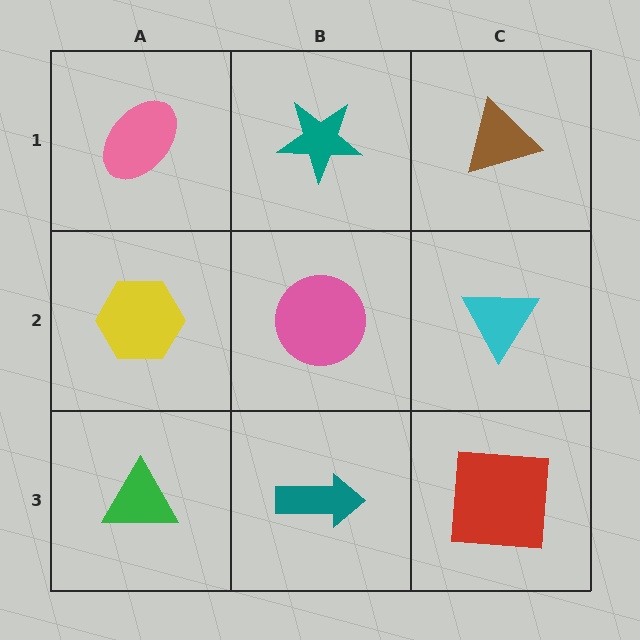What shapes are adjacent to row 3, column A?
A yellow hexagon (row 2, column A), a teal arrow (row 3, column B).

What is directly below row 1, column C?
A cyan triangle.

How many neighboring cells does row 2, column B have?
4.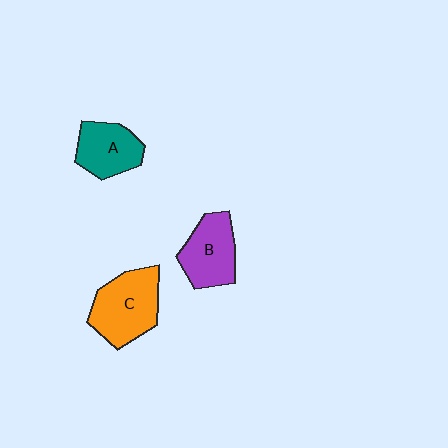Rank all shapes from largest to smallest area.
From largest to smallest: C (orange), B (purple), A (teal).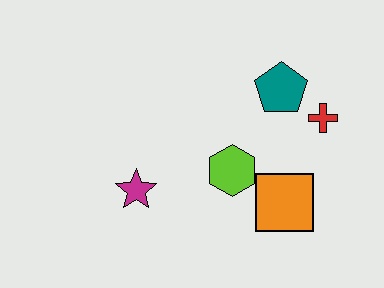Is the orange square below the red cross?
Yes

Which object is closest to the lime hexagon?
The orange square is closest to the lime hexagon.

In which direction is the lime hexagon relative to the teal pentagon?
The lime hexagon is below the teal pentagon.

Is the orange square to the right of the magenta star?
Yes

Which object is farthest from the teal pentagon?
The magenta star is farthest from the teal pentagon.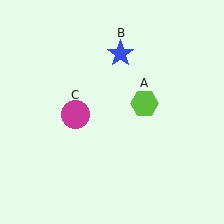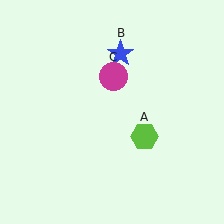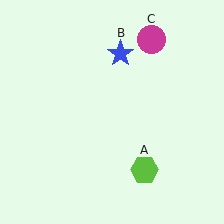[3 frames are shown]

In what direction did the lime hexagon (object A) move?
The lime hexagon (object A) moved down.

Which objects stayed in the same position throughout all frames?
Blue star (object B) remained stationary.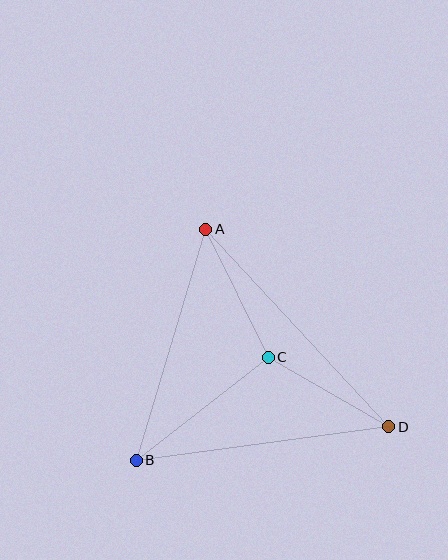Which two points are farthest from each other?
Points A and D are farthest from each other.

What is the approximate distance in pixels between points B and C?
The distance between B and C is approximately 168 pixels.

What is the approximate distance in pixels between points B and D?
The distance between B and D is approximately 255 pixels.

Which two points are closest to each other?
Points C and D are closest to each other.